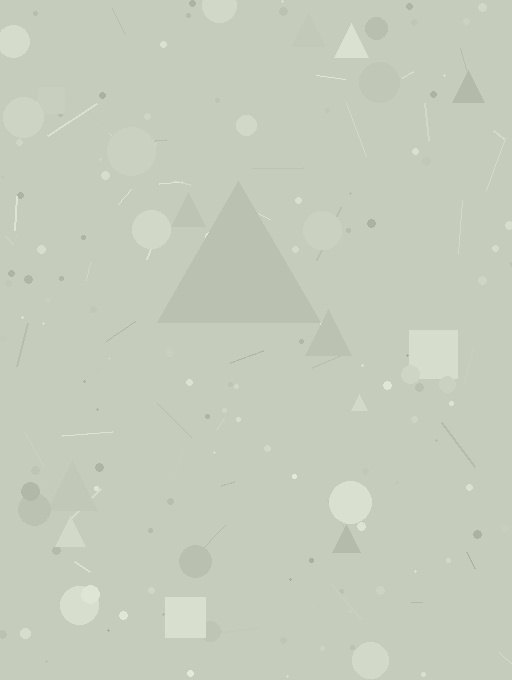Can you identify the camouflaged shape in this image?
The camouflaged shape is a triangle.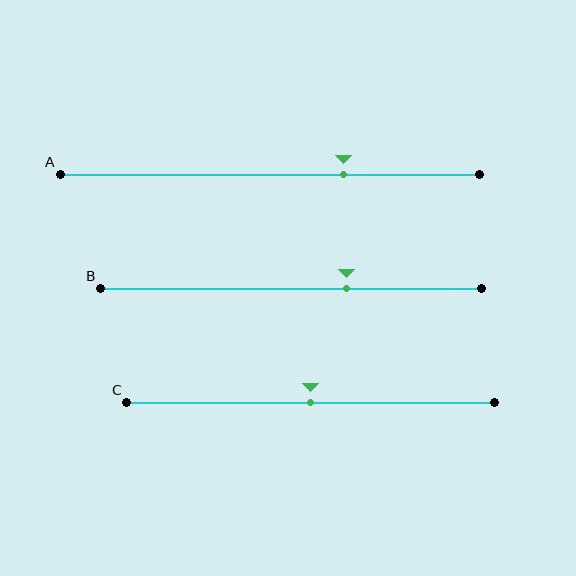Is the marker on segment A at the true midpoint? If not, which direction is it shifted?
No, the marker on segment A is shifted to the right by about 18% of the segment length.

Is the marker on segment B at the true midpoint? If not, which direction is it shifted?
No, the marker on segment B is shifted to the right by about 15% of the segment length.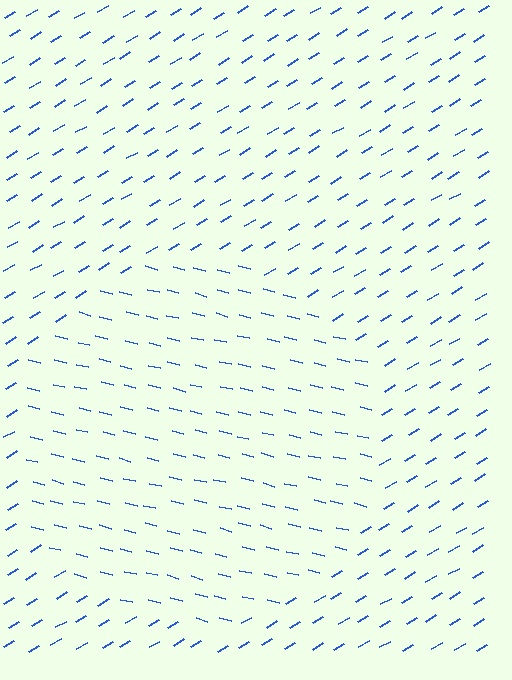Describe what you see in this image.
The image is filled with small blue line segments. A circle region in the image has lines oriented differently from the surrounding lines, creating a visible texture boundary.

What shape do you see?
I see a circle.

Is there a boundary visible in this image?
Yes, there is a texture boundary formed by a change in line orientation.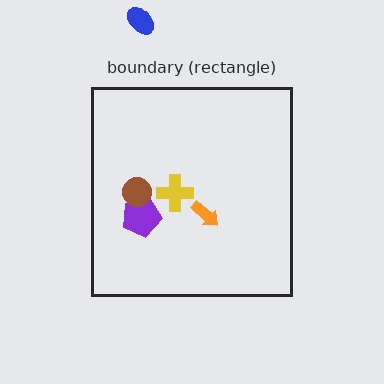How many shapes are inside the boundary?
4 inside, 1 outside.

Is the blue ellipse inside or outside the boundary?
Outside.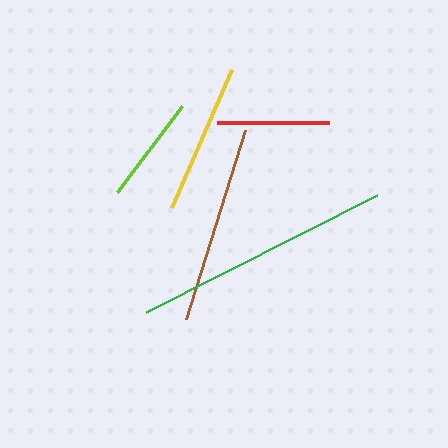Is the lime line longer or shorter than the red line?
The red line is longer than the lime line.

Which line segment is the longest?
The green line is the longest at approximately 259 pixels.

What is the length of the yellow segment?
The yellow segment is approximately 150 pixels long.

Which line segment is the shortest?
The lime line is the shortest at approximately 108 pixels.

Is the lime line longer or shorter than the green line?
The green line is longer than the lime line.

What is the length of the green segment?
The green segment is approximately 259 pixels long.